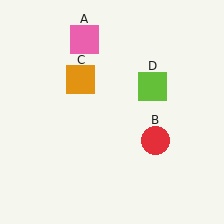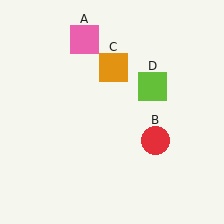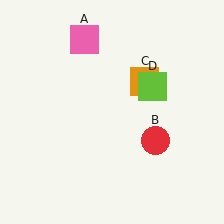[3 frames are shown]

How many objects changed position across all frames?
1 object changed position: orange square (object C).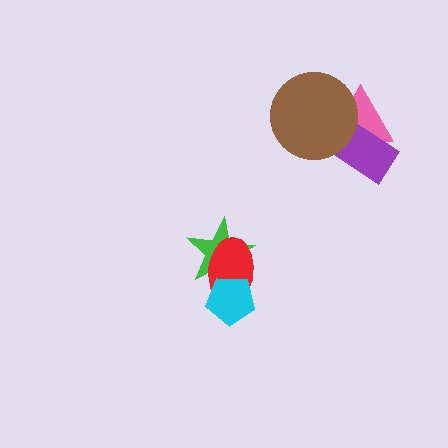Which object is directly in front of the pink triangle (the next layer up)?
The purple rectangle is directly in front of the pink triangle.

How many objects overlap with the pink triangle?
2 objects overlap with the pink triangle.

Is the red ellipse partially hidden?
Yes, it is partially covered by another shape.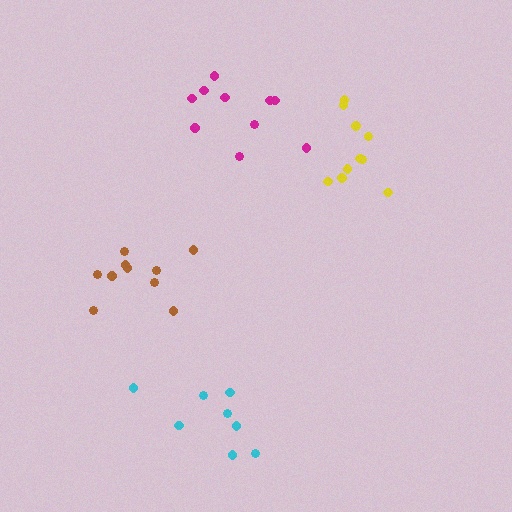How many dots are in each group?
Group 1: 10 dots, Group 2: 10 dots, Group 3: 10 dots, Group 4: 8 dots (38 total).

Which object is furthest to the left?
The brown cluster is leftmost.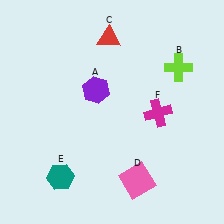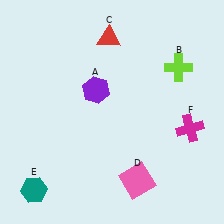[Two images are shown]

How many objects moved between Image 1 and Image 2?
2 objects moved between the two images.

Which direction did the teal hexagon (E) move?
The teal hexagon (E) moved left.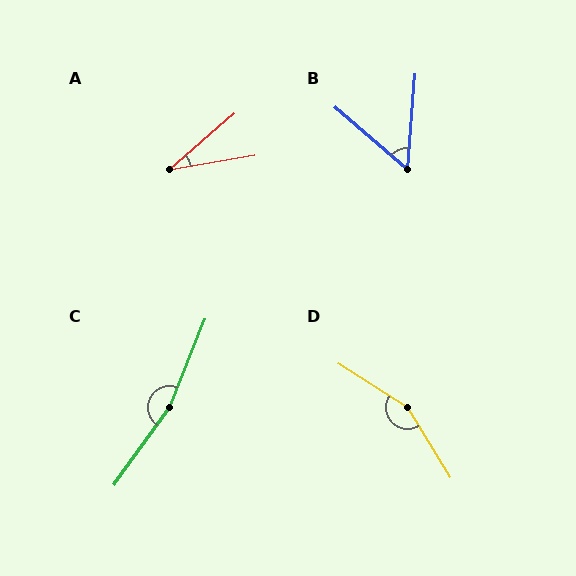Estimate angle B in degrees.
Approximately 53 degrees.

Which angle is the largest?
C, at approximately 167 degrees.